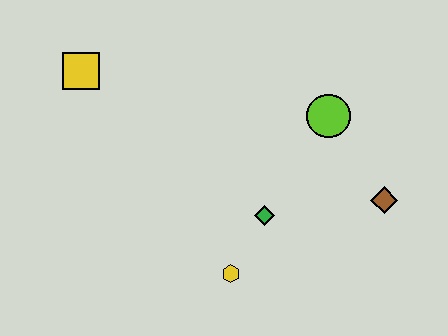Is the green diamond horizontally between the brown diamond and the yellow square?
Yes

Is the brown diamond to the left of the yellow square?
No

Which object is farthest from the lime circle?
The yellow square is farthest from the lime circle.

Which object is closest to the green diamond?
The yellow hexagon is closest to the green diamond.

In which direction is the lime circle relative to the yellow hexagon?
The lime circle is above the yellow hexagon.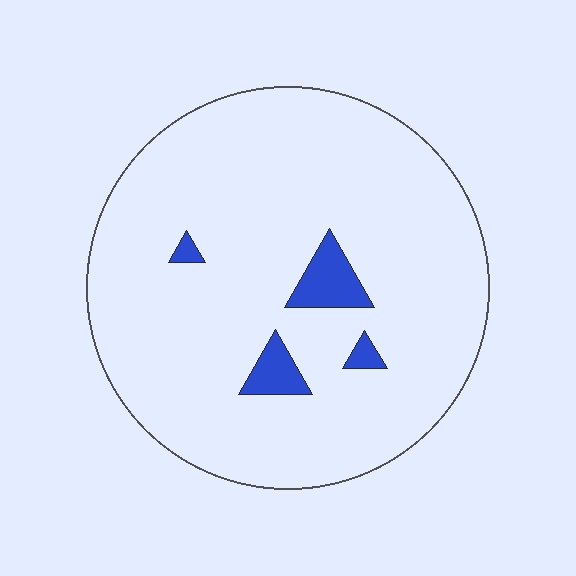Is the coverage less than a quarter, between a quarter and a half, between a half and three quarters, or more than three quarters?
Less than a quarter.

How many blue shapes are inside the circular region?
4.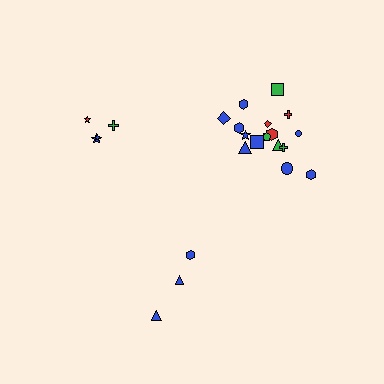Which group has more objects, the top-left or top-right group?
The top-right group.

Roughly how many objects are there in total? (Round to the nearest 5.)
Roughly 25 objects in total.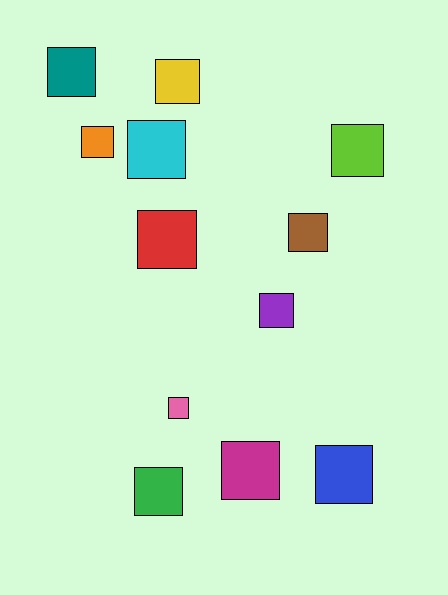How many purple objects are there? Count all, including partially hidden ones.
There is 1 purple object.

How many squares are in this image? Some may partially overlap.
There are 12 squares.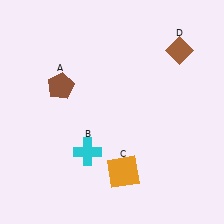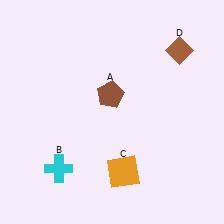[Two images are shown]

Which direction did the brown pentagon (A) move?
The brown pentagon (A) moved right.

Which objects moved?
The objects that moved are: the brown pentagon (A), the cyan cross (B).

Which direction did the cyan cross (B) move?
The cyan cross (B) moved left.